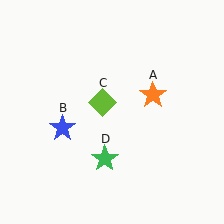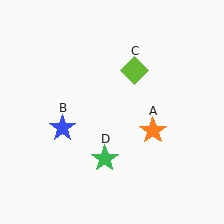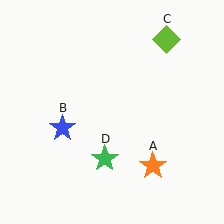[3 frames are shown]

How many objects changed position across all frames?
2 objects changed position: orange star (object A), lime diamond (object C).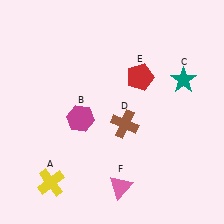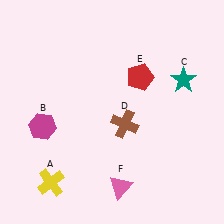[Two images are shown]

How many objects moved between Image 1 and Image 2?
1 object moved between the two images.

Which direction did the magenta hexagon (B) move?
The magenta hexagon (B) moved left.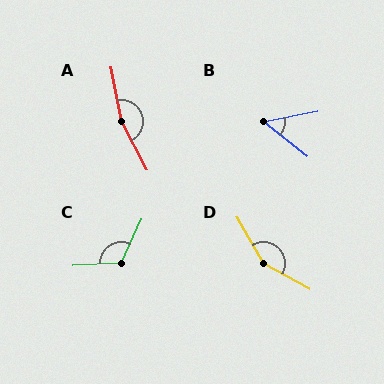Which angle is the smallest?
B, at approximately 50 degrees.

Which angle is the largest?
A, at approximately 163 degrees.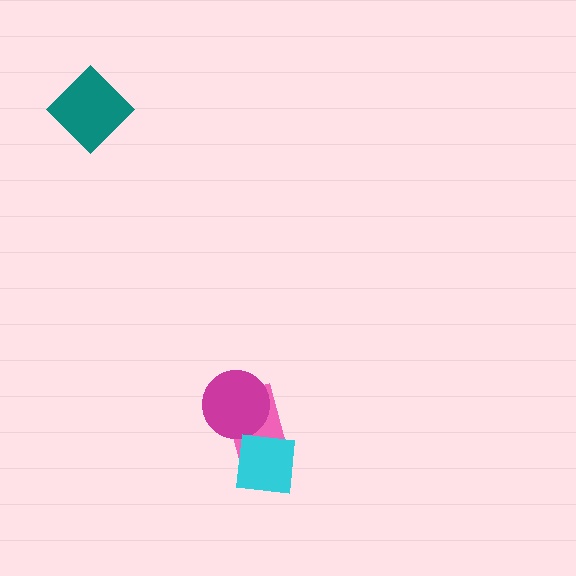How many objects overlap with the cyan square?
1 object overlaps with the cyan square.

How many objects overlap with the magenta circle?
1 object overlaps with the magenta circle.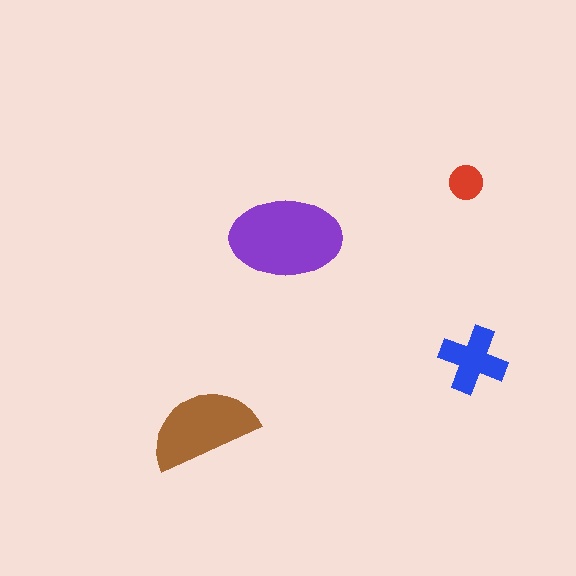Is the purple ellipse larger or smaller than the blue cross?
Larger.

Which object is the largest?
The purple ellipse.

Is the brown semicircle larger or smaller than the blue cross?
Larger.